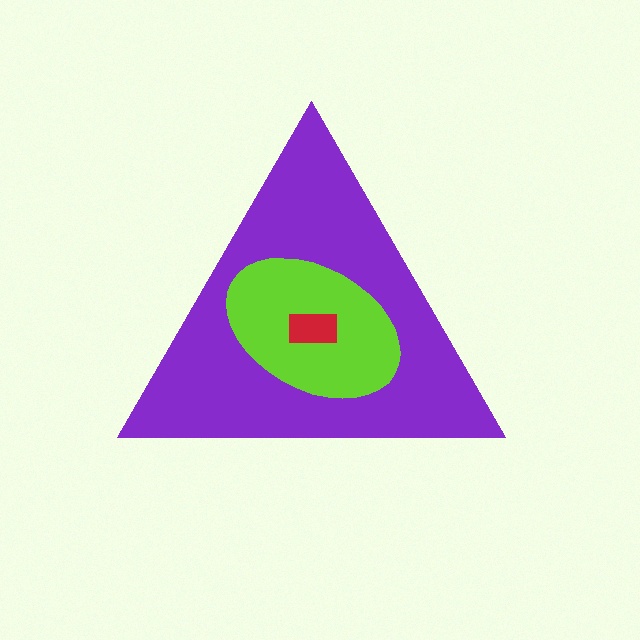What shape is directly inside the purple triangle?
The lime ellipse.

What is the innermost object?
The red rectangle.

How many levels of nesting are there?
3.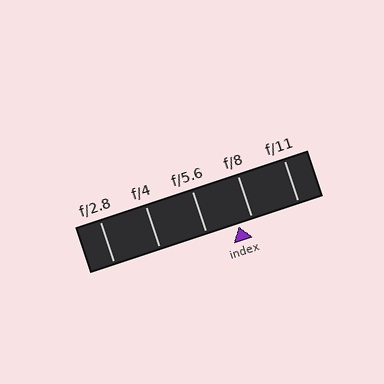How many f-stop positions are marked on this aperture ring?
There are 5 f-stop positions marked.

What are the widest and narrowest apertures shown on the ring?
The widest aperture shown is f/2.8 and the narrowest is f/11.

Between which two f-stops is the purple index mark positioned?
The index mark is between f/5.6 and f/8.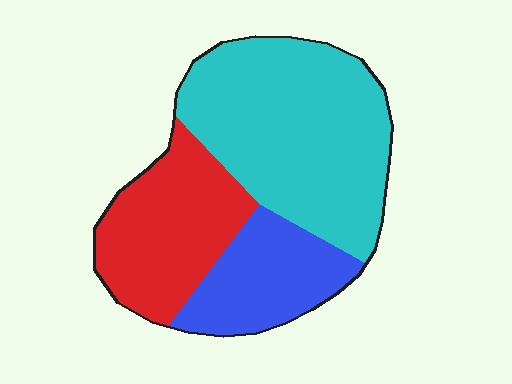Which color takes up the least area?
Blue, at roughly 20%.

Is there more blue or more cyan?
Cyan.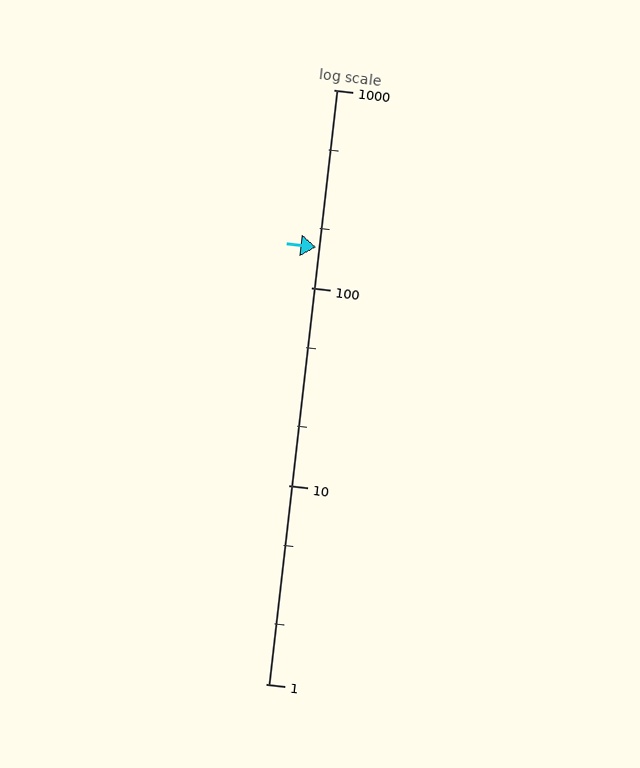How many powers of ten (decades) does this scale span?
The scale spans 3 decades, from 1 to 1000.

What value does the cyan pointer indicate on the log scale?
The pointer indicates approximately 160.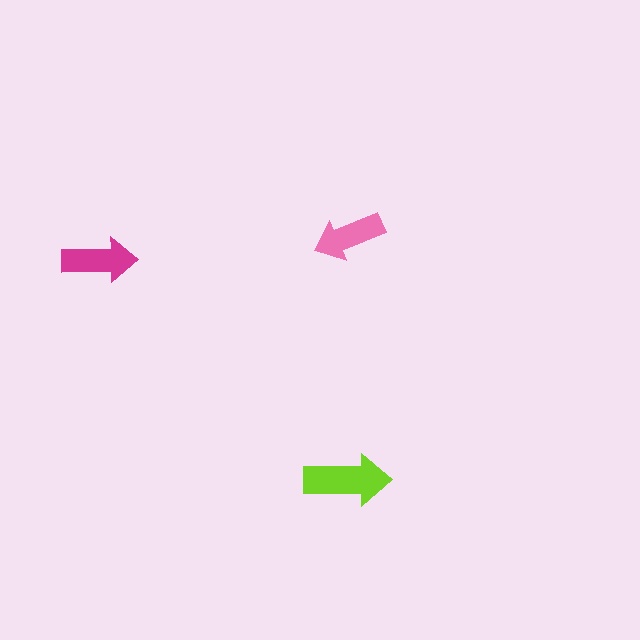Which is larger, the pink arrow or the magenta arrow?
The magenta one.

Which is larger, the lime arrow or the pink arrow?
The lime one.